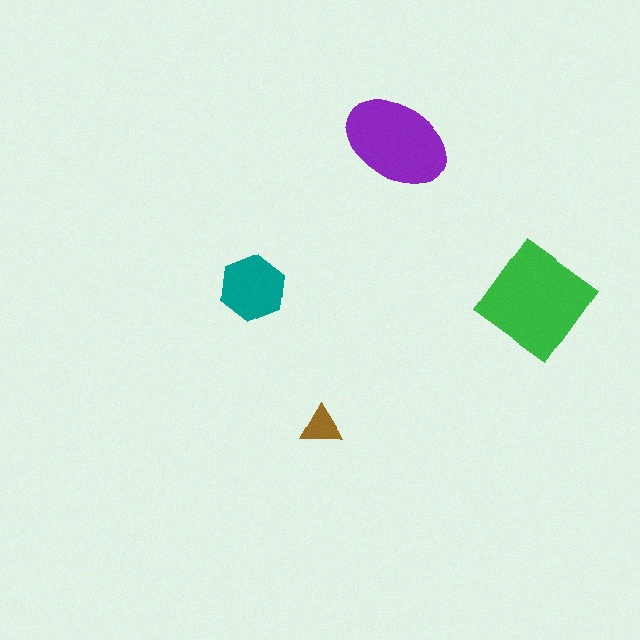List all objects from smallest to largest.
The brown triangle, the teal hexagon, the purple ellipse, the green diamond.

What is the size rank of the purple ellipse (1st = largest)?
2nd.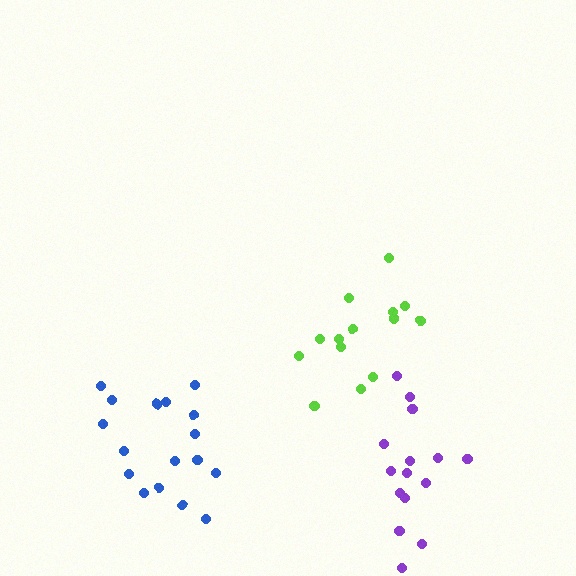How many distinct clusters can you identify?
There are 3 distinct clusters.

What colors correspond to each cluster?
The clusters are colored: lime, purple, blue.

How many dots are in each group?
Group 1: 14 dots, Group 2: 15 dots, Group 3: 17 dots (46 total).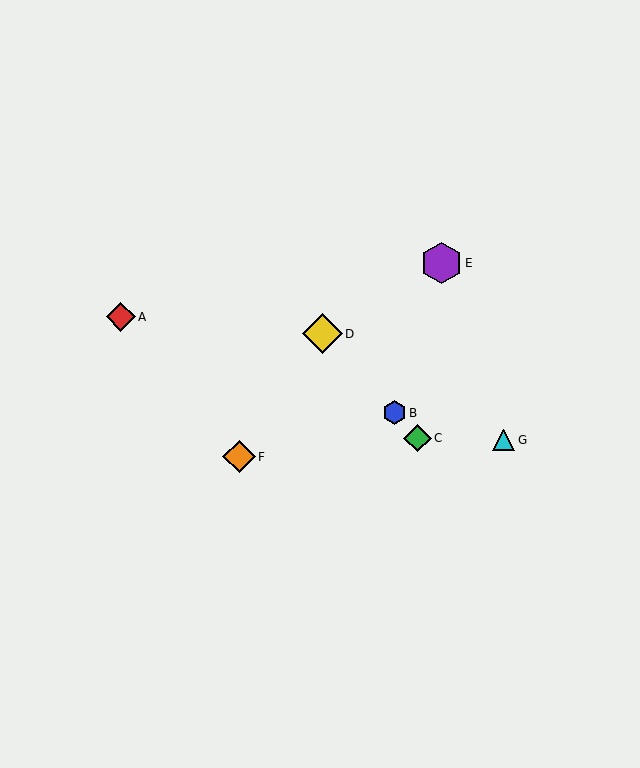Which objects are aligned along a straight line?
Objects B, C, D are aligned along a straight line.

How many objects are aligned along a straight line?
3 objects (B, C, D) are aligned along a straight line.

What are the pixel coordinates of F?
Object F is at (239, 457).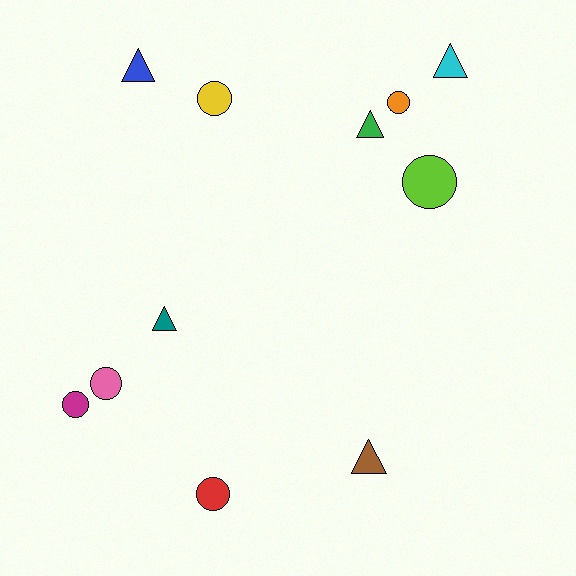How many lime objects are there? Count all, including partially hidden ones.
There is 1 lime object.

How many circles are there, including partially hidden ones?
There are 6 circles.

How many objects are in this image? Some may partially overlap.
There are 11 objects.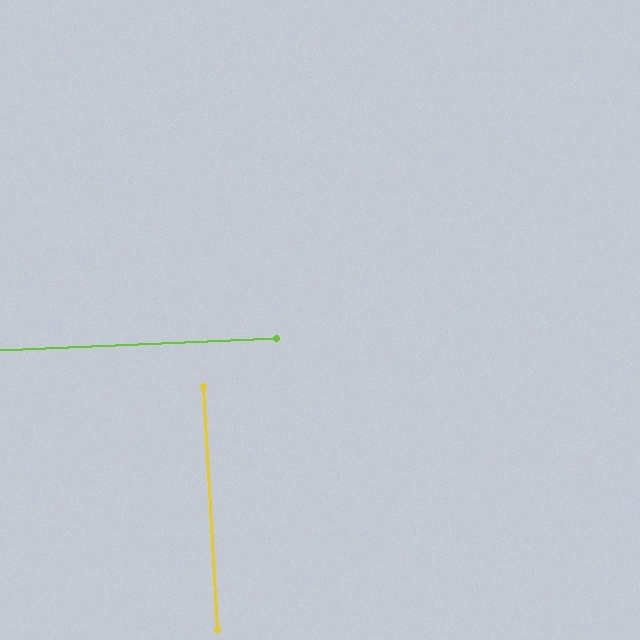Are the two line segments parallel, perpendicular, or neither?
Perpendicular — they meet at approximately 89°.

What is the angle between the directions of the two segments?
Approximately 89 degrees.